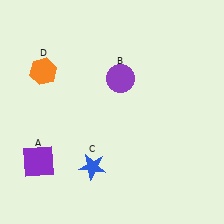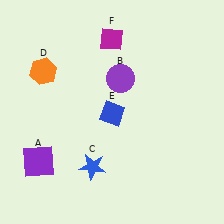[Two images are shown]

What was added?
A blue diamond (E), a magenta diamond (F) were added in Image 2.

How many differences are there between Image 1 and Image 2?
There are 2 differences between the two images.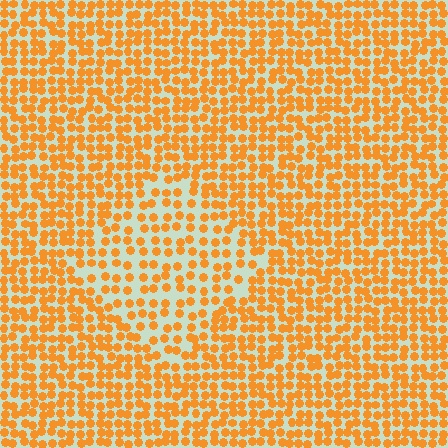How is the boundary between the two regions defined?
The boundary is defined by a change in element density (approximately 1.7x ratio). All elements are the same color, size, and shape.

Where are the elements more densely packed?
The elements are more densely packed outside the diamond boundary.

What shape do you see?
I see a diamond.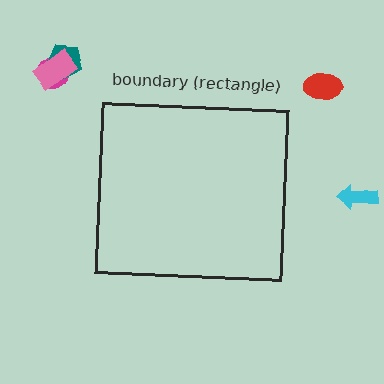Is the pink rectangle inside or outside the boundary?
Outside.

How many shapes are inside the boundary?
0 inside, 5 outside.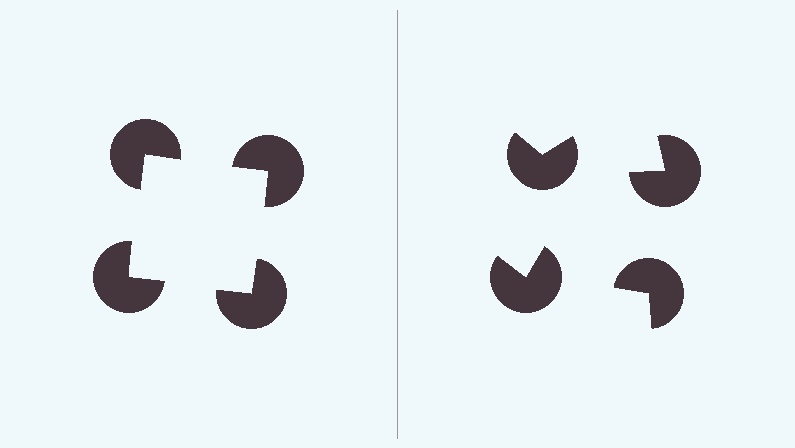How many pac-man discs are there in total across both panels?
8 — 4 on each side.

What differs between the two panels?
The pac-man discs are positioned identically on both sides; only the wedge orientations differ. On the left they align to a square; on the right they are misaligned.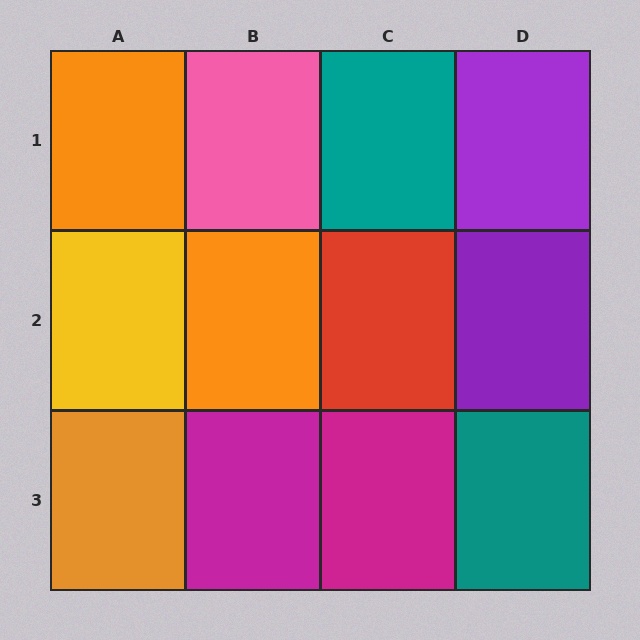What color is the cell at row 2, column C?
Red.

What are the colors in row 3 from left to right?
Orange, magenta, magenta, teal.